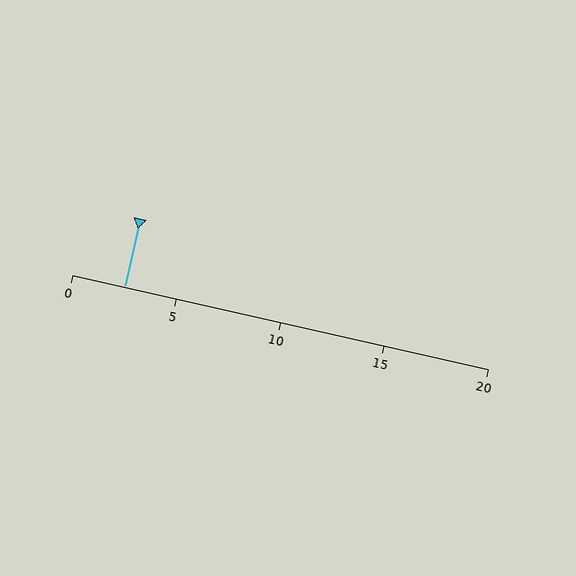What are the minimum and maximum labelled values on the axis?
The axis runs from 0 to 20.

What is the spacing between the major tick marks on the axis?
The major ticks are spaced 5 apart.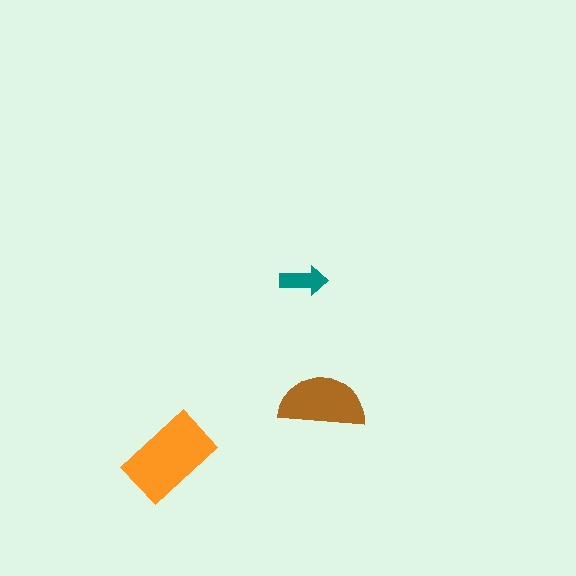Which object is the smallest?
The teal arrow.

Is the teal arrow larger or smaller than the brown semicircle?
Smaller.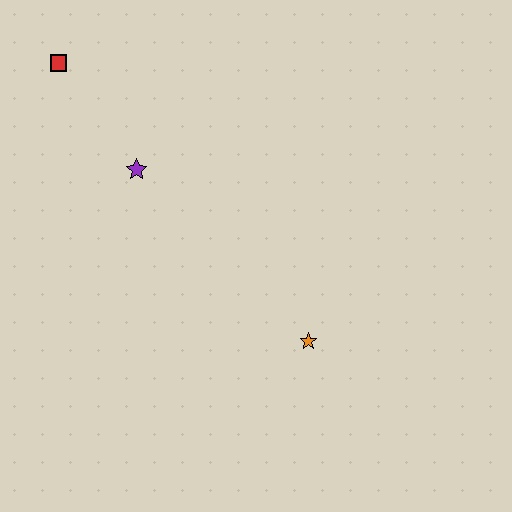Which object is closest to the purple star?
The red square is closest to the purple star.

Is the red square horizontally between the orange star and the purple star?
No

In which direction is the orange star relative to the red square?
The orange star is below the red square.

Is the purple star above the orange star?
Yes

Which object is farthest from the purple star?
The orange star is farthest from the purple star.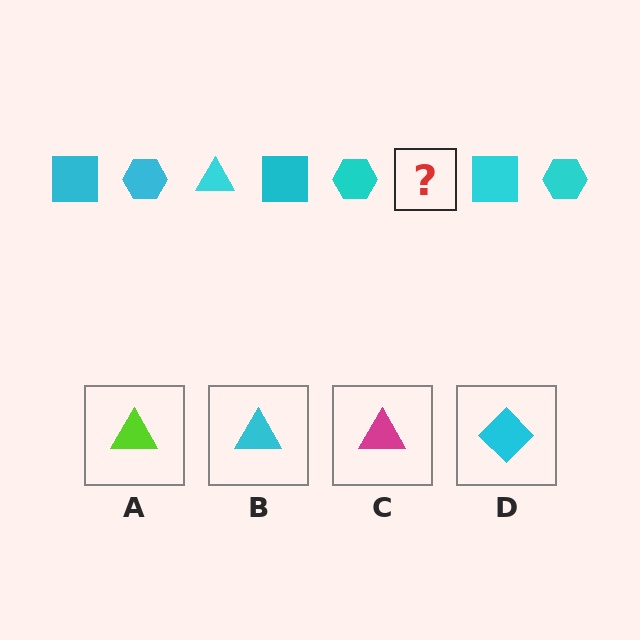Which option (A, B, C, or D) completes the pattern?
B.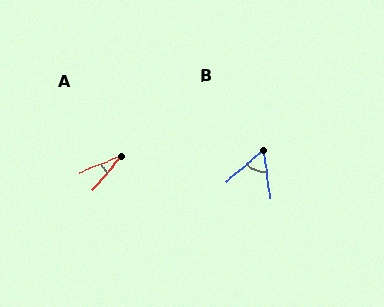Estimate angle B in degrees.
Approximately 57 degrees.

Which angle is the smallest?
A, at approximately 28 degrees.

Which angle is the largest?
B, at approximately 57 degrees.